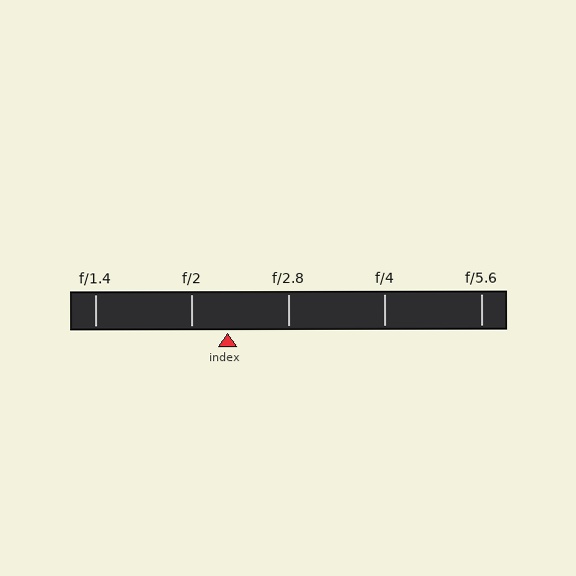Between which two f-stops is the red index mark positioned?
The index mark is between f/2 and f/2.8.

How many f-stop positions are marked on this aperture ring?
There are 5 f-stop positions marked.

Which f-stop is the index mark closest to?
The index mark is closest to f/2.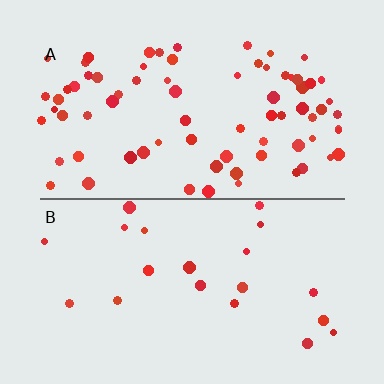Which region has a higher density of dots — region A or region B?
A (the top).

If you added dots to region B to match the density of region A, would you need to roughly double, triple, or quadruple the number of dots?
Approximately quadruple.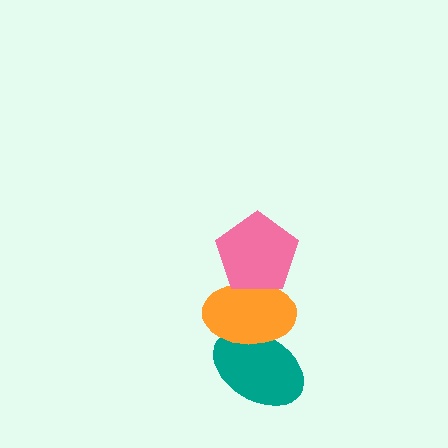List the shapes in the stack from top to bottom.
From top to bottom: the pink pentagon, the orange ellipse, the teal ellipse.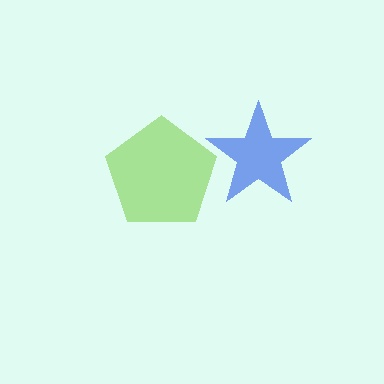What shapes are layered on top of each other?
The layered shapes are: a blue star, a lime pentagon.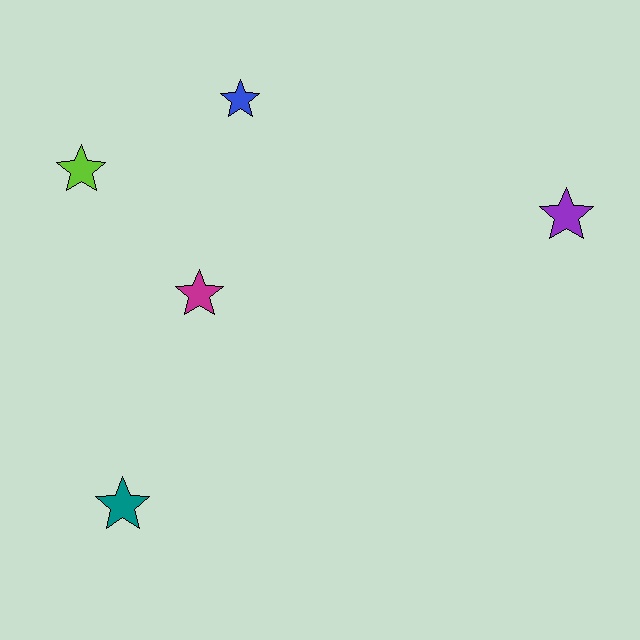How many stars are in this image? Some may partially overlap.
There are 5 stars.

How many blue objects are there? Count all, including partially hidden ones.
There is 1 blue object.